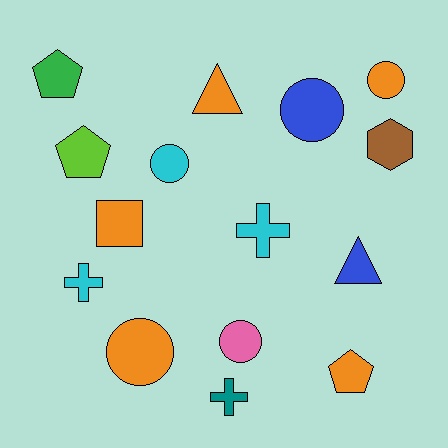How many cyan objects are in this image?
There are 3 cyan objects.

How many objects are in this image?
There are 15 objects.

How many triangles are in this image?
There are 2 triangles.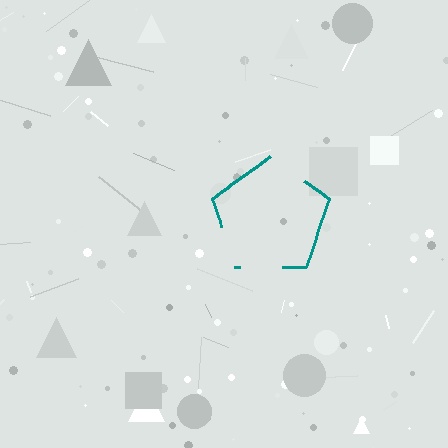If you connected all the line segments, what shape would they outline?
They would outline a pentagon.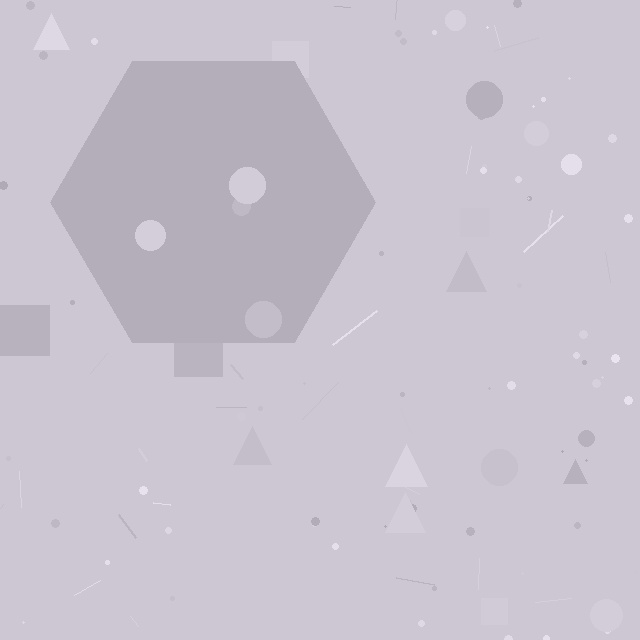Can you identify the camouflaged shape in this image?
The camouflaged shape is a hexagon.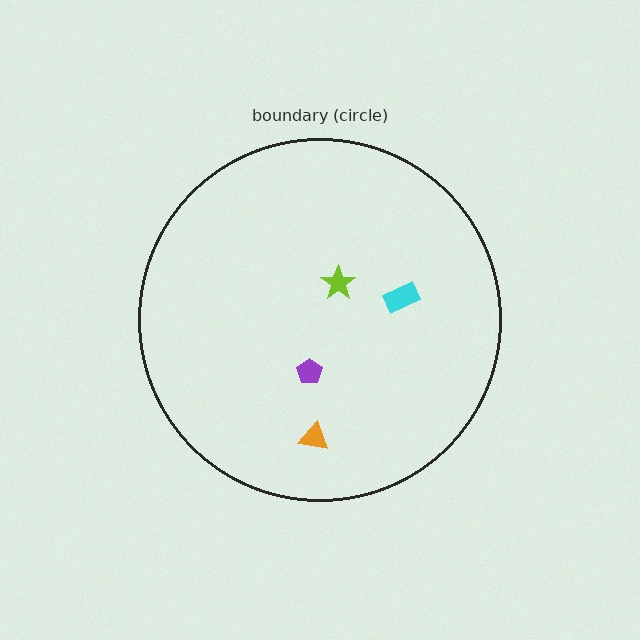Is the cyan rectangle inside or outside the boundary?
Inside.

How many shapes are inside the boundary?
4 inside, 0 outside.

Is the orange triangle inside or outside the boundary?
Inside.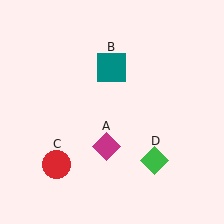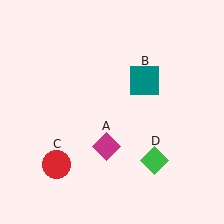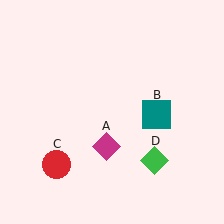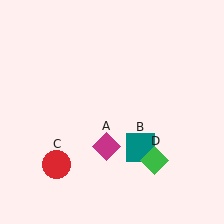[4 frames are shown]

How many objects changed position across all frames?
1 object changed position: teal square (object B).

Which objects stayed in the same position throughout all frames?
Magenta diamond (object A) and red circle (object C) and green diamond (object D) remained stationary.